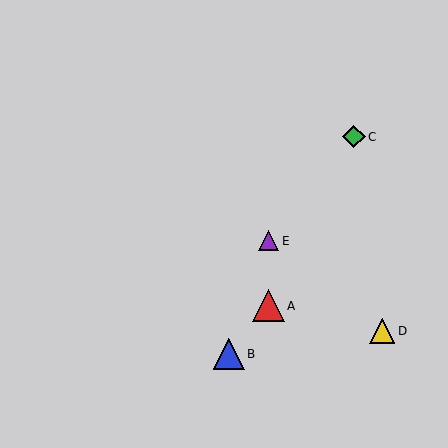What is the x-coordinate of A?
Object A is at x≈268.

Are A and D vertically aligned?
No, A is at x≈268 and D is at x≈382.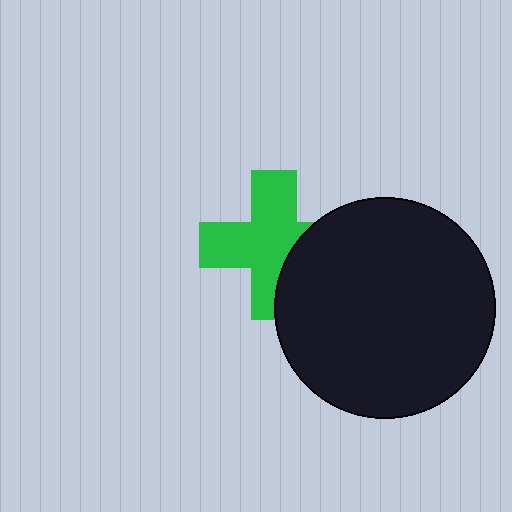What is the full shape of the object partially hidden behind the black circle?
The partially hidden object is a green cross.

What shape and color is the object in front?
The object in front is a black circle.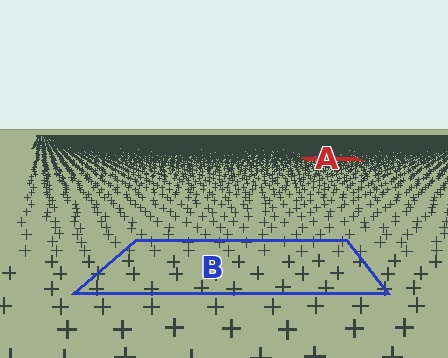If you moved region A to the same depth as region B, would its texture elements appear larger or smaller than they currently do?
They would appear larger. At a closer depth, the same texture elements are projected at a bigger on-screen size.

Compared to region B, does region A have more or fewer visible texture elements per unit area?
Region A has more texture elements per unit area — they are packed more densely because it is farther away.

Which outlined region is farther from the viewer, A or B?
Region A is farther from the viewer — the texture elements inside it appear smaller and more densely packed.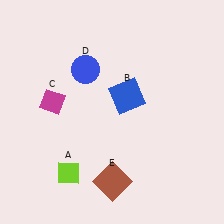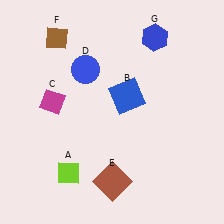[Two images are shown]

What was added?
A brown diamond (F), a blue hexagon (G) were added in Image 2.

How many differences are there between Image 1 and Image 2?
There are 2 differences between the two images.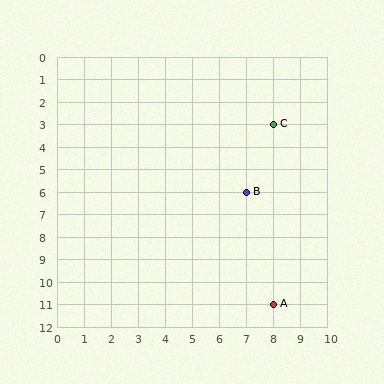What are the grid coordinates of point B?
Point B is at grid coordinates (7, 6).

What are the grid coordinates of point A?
Point A is at grid coordinates (8, 11).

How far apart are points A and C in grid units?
Points A and C are 8 rows apart.